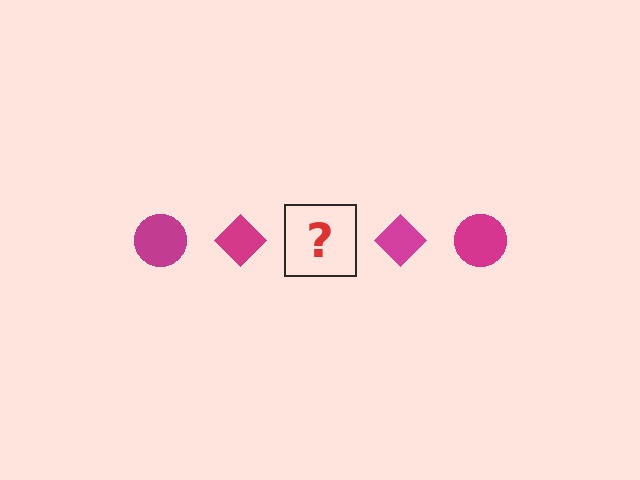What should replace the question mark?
The question mark should be replaced with a magenta circle.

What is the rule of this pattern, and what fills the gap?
The rule is that the pattern cycles through circle, diamond shapes in magenta. The gap should be filled with a magenta circle.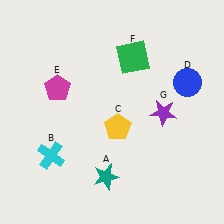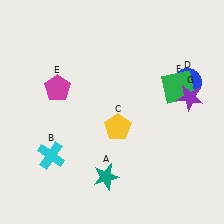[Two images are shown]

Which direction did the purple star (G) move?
The purple star (G) moved right.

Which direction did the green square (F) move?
The green square (F) moved right.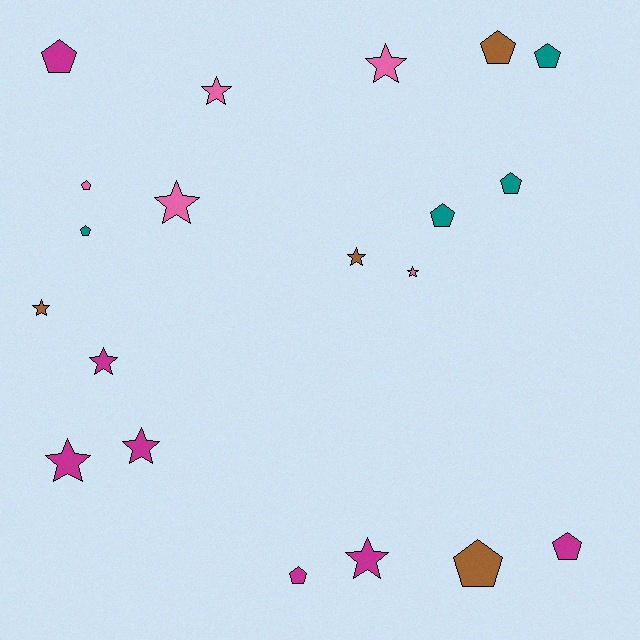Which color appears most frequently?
Magenta, with 7 objects.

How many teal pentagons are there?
There are 4 teal pentagons.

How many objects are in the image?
There are 20 objects.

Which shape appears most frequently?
Star, with 10 objects.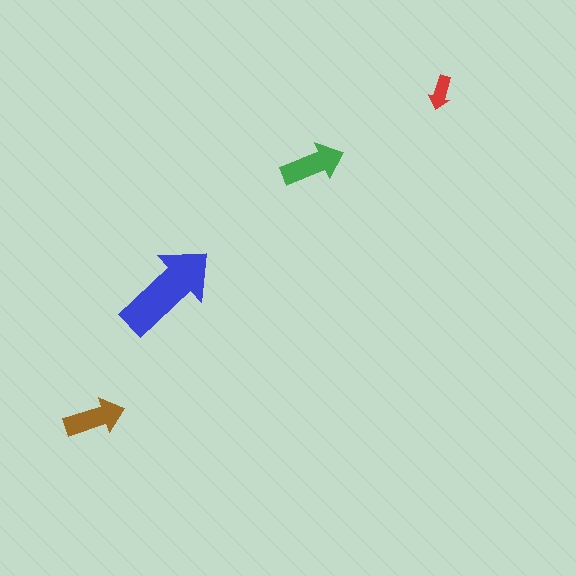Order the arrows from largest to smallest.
the blue one, the green one, the brown one, the red one.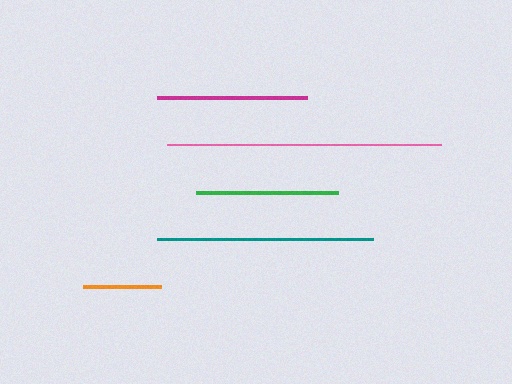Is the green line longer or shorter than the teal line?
The teal line is longer than the green line.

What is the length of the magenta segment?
The magenta segment is approximately 150 pixels long.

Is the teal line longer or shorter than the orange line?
The teal line is longer than the orange line.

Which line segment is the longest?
The pink line is the longest at approximately 274 pixels.